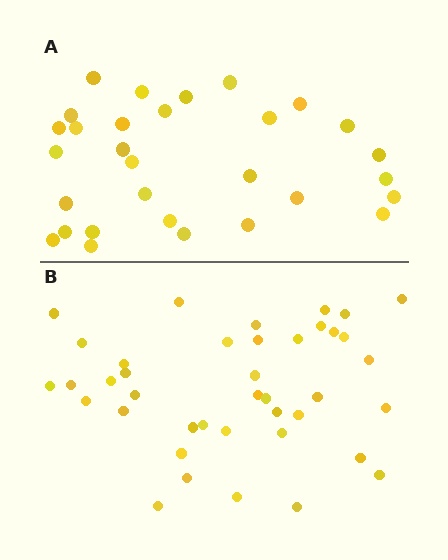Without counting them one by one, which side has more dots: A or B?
Region B (the bottom region) has more dots.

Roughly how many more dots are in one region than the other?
Region B has roughly 10 or so more dots than region A.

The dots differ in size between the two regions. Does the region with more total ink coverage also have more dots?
No. Region A has more total ink coverage because its dots are larger, but region B actually contains more individual dots. Total area can be misleading — the number of items is what matters here.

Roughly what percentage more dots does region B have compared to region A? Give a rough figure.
About 35% more.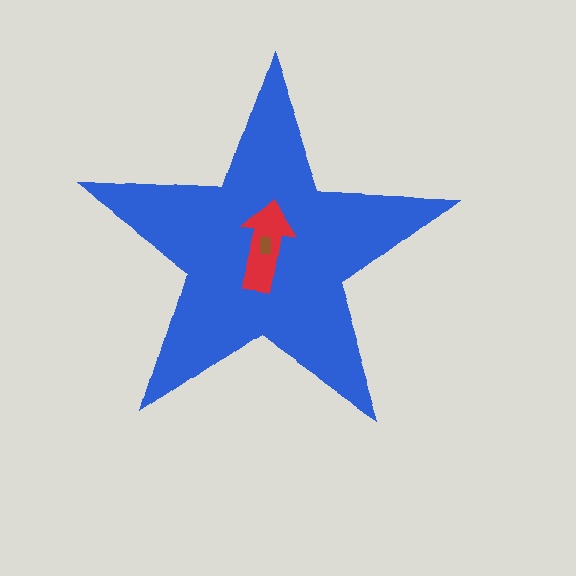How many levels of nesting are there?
3.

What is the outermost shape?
The blue star.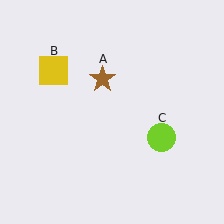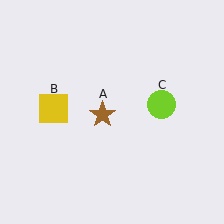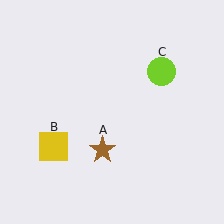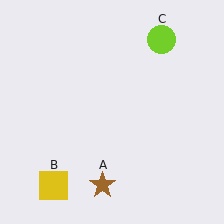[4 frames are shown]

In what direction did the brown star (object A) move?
The brown star (object A) moved down.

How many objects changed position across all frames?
3 objects changed position: brown star (object A), yellow square (object B), lime circle (object C).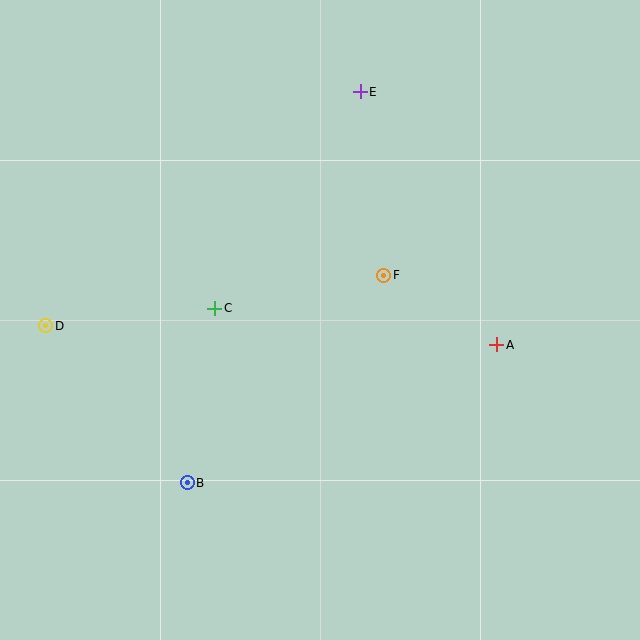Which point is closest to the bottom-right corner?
Point A is closest to the bottom-right corner.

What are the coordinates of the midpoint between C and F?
The midpoint between C and F is at (299, 292).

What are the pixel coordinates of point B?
Point B is at (187, 483).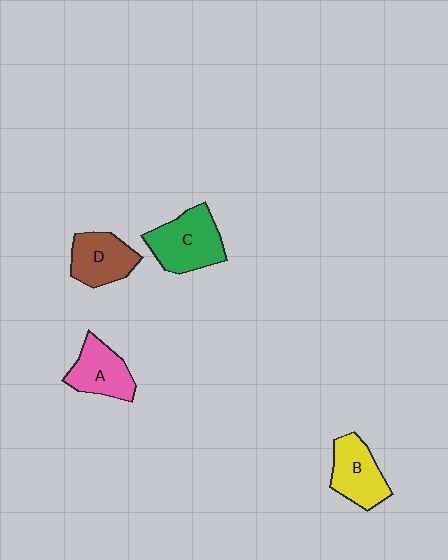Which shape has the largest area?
Shape C (green).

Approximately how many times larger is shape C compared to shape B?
Approximately 1.2 times.